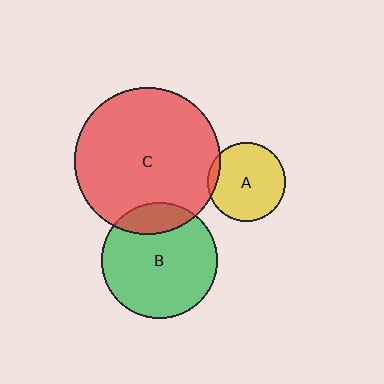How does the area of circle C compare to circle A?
Approximately 3.5 times.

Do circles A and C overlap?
Yes.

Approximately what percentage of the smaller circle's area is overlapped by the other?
Approximately 5%.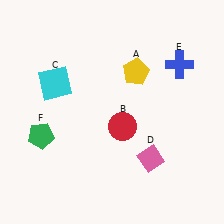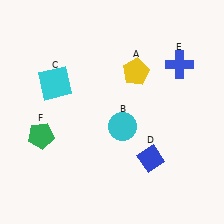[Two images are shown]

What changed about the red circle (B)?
In Image 1, B is red. In Image 2, it changed to cyan.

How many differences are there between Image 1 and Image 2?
There are 2 differences between the two images.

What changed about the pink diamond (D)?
In Image 1, D is pink. In Image 2, it changed to blue.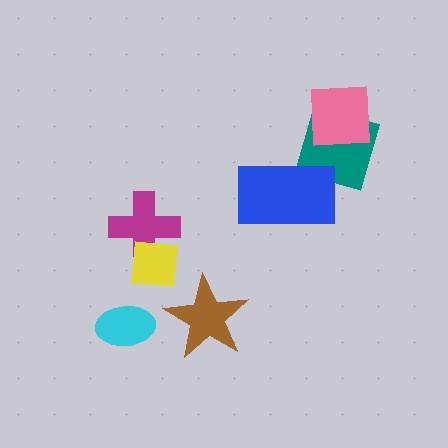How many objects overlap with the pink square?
1 object overlaps with the pink square.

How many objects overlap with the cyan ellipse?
0 objects overlap with the cyan ellipse.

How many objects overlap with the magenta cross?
1 object overlaps with the magenta cross.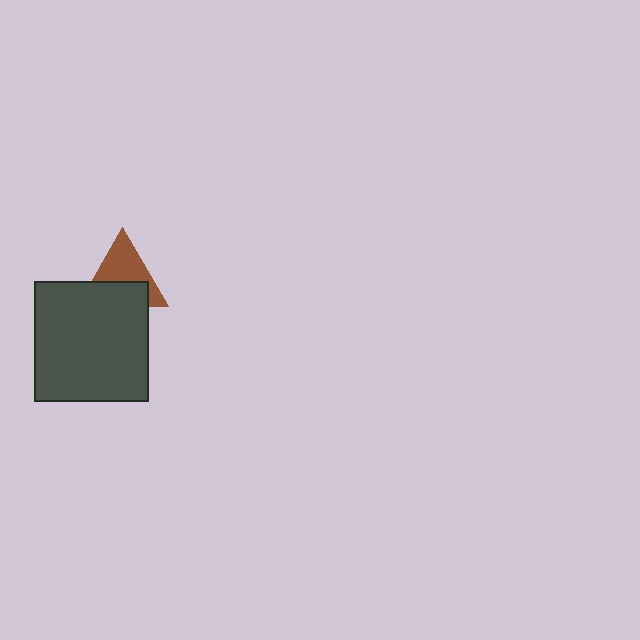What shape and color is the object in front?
The object in front is a dark gray rectangle.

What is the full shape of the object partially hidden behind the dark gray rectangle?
The partially hidden object is a brown triangle.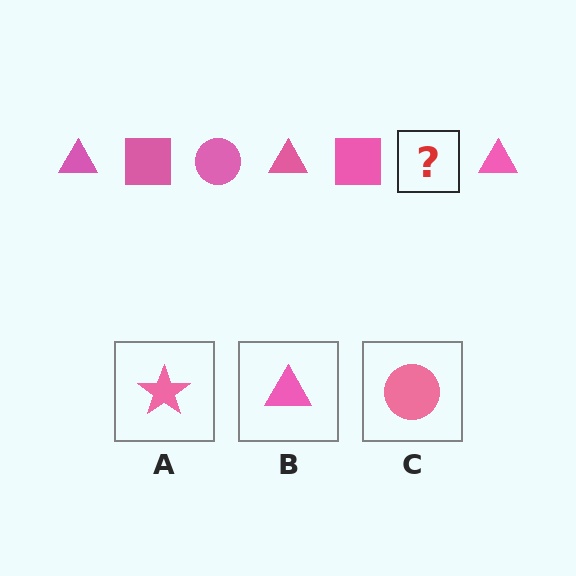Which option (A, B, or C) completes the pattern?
C.